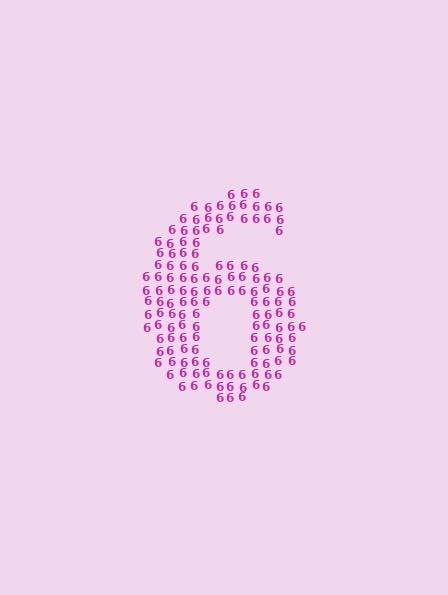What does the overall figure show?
The overall figure shows the digit 6.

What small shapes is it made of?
It is made of small digit 6's.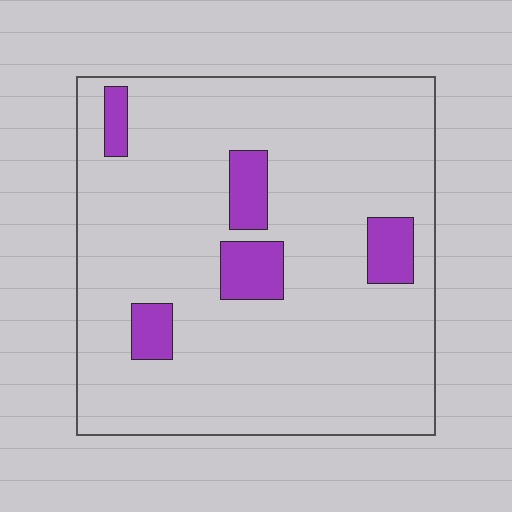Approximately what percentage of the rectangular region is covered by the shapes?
Approximately 10%.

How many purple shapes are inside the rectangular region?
5.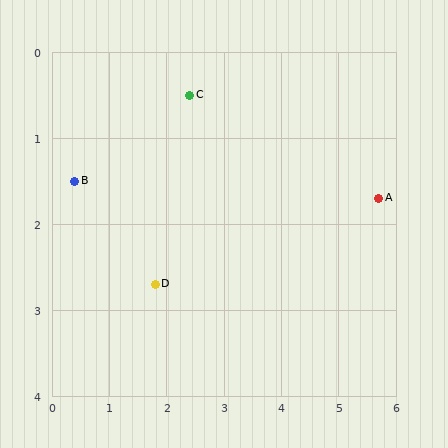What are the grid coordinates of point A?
Point A is at approximately (5.7, 1.7).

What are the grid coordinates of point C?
Point C is at approximately (2.4, 0.5).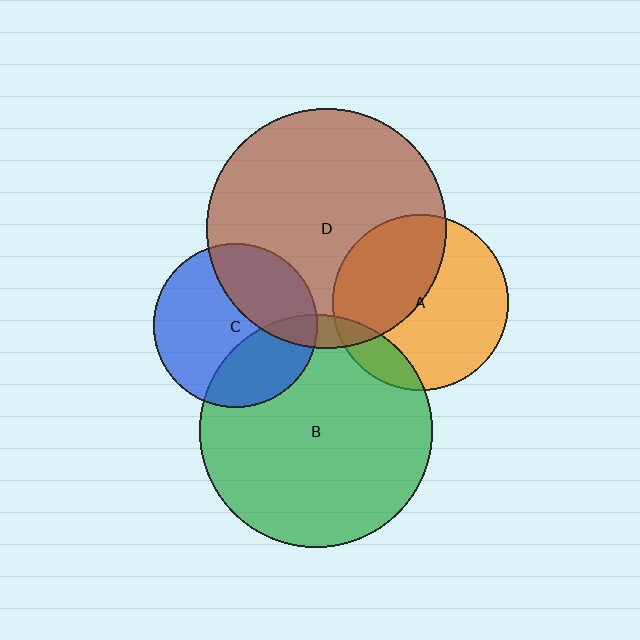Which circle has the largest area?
Circle D (brown).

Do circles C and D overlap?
Yes.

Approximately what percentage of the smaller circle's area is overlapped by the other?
Approximately 35%.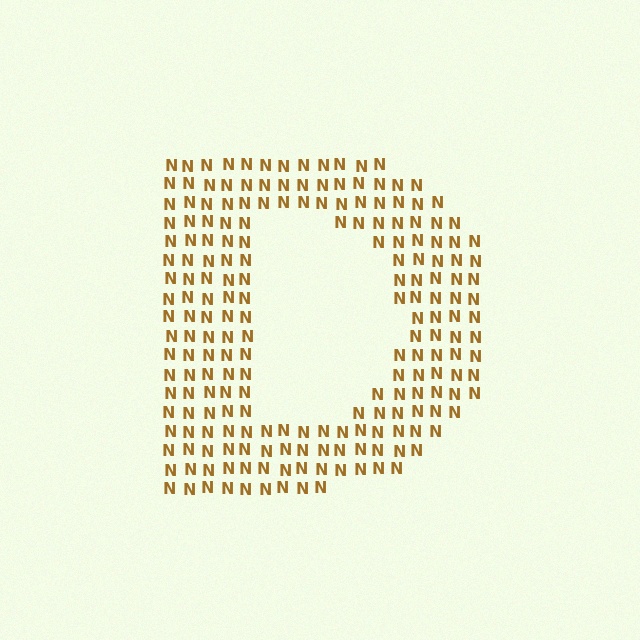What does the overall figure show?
The overall figure shows the letter D.